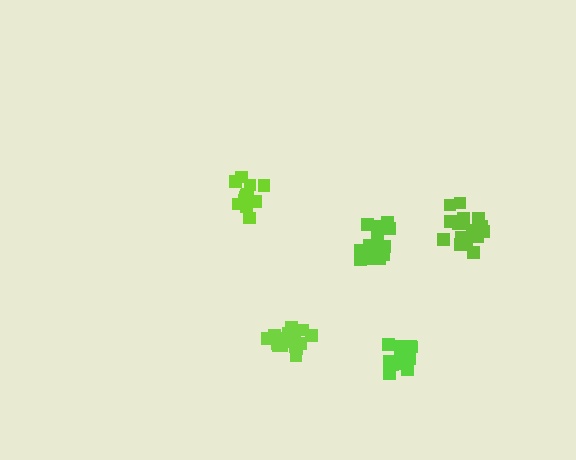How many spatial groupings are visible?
There are 5 spatial groupings.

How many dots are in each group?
Group 1: 12 dots, Group 2: 18 dots, Group 3: 17 dots, Group 4: 12 dots, Group 5: 16 dots (75 total).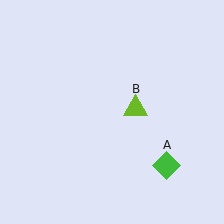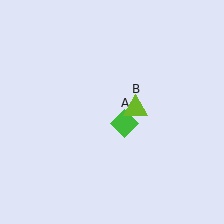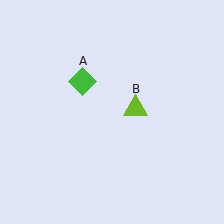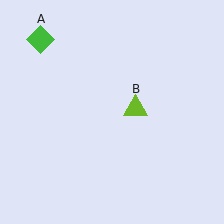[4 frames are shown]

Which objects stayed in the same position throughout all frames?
Lime triangle (object B) remained stationary.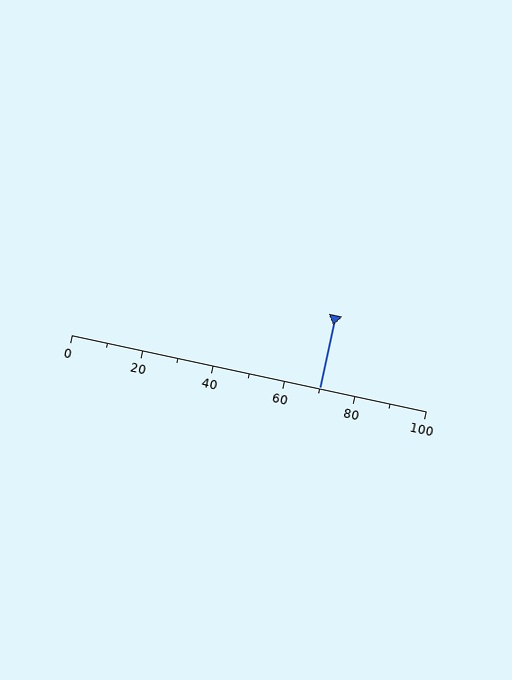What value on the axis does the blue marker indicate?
The marker indicates approximately 70.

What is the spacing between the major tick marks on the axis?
The major ticks are spaced 20 apart.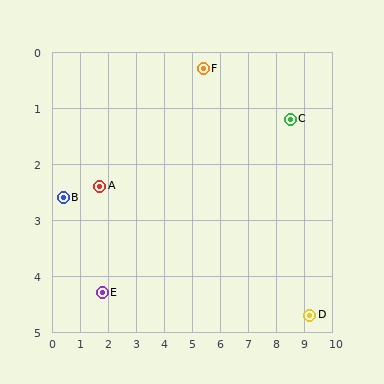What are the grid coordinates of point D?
Point D is at approximately (9.2, 4.7).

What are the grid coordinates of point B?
Point B is at approximately (0.4, 2.6).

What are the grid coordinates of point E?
Point E is at approximately (1.8, 4.3).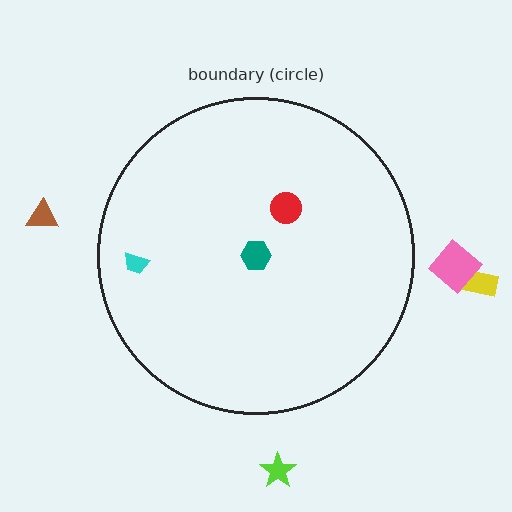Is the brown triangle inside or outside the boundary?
Outside.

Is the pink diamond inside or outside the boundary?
Outside.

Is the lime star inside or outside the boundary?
Outside.